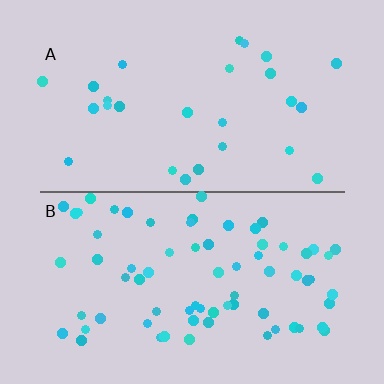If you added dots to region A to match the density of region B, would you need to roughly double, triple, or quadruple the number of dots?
Approximately triple.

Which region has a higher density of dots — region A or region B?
B (the bottom).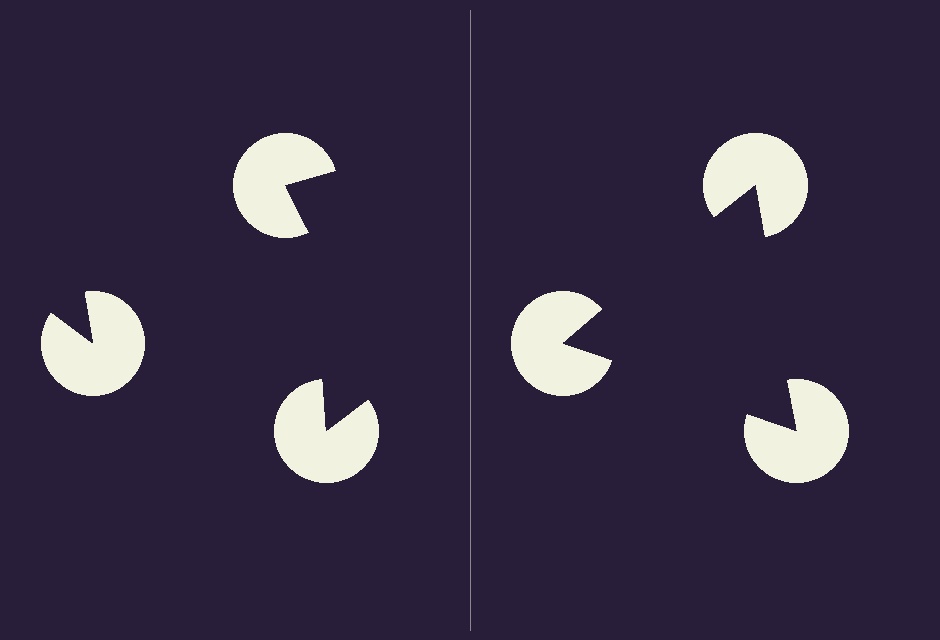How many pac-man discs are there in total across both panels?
6 — 3 on each side.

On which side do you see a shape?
An illusory triangle appears on the right side. On the left side the wedge cuts are rotated, so no coherent shape forms.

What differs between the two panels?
The pac-man discs are positioned identically on both sides; only the wedge orientations differ. On the right they align to a triangle; on the left they are misaligned.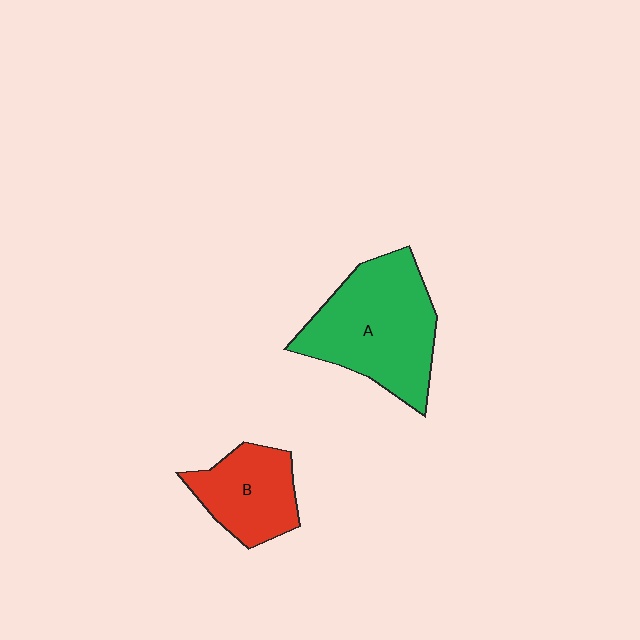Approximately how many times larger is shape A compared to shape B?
Approximately 1.7 times.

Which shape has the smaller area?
Shape B (red).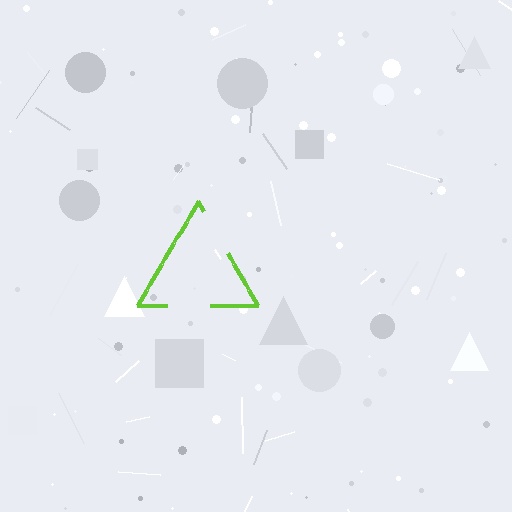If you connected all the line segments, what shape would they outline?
They would outline a triangle.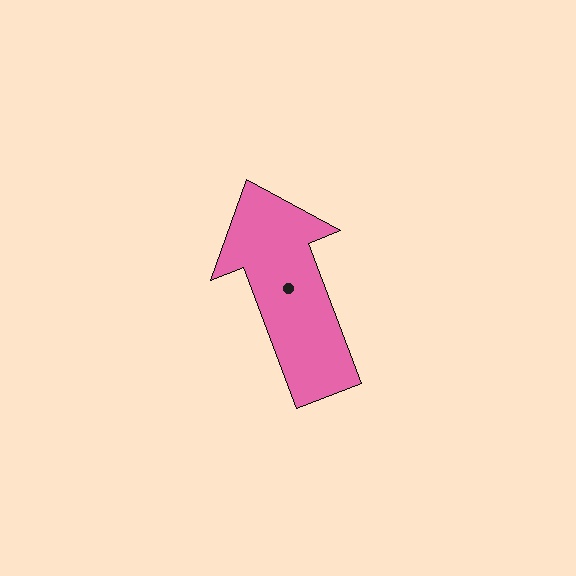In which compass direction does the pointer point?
North.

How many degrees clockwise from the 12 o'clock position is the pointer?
Approximately 339 degrees.